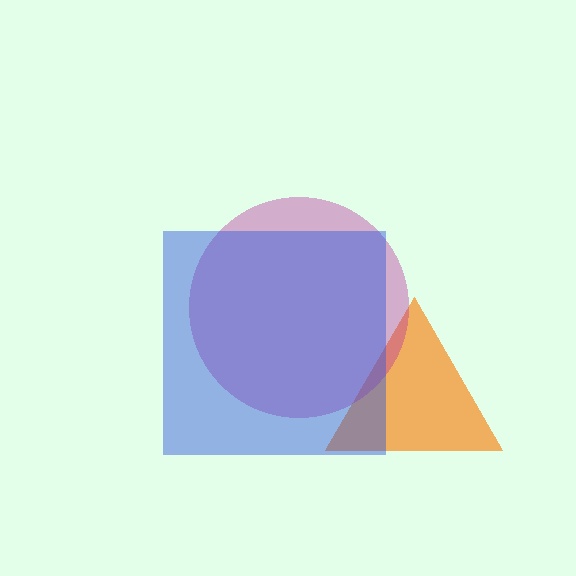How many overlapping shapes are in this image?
There are 3 overlapping shapes in the image.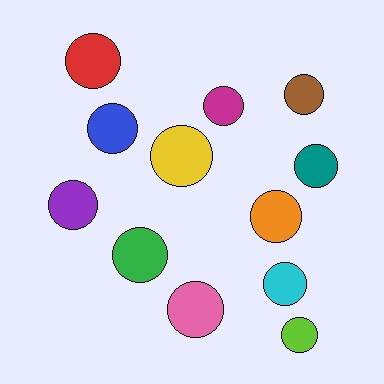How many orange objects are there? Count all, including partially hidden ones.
There is 1 orange object.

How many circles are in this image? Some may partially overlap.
There are 12 circles.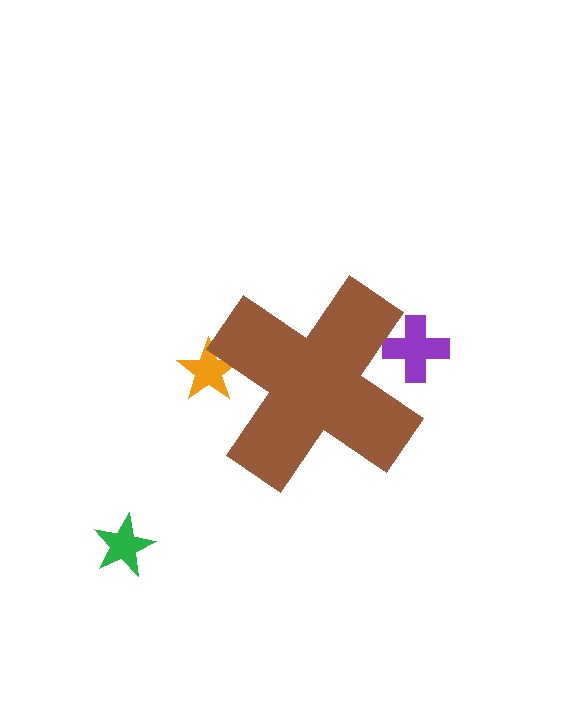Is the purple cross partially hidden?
Yes, the purple cross is partially hidden behind the brown cross.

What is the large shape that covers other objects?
A brown cross.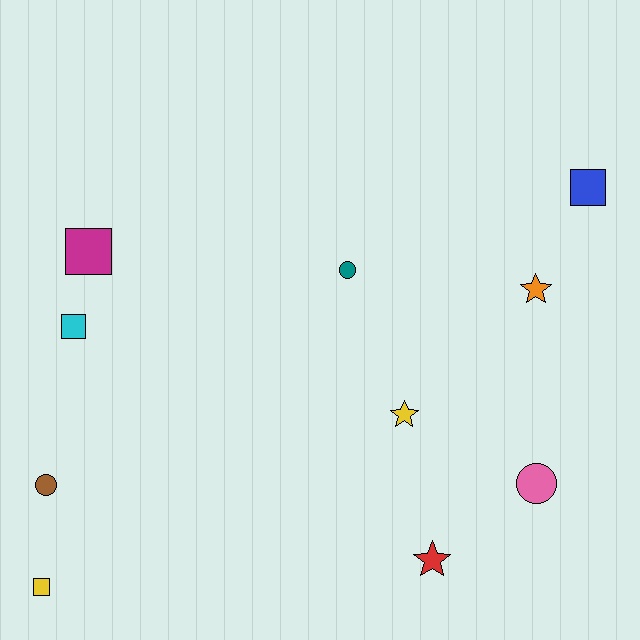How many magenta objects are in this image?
There is 1 magenta object.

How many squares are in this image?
There are 4 squares.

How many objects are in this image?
There are 10 objects.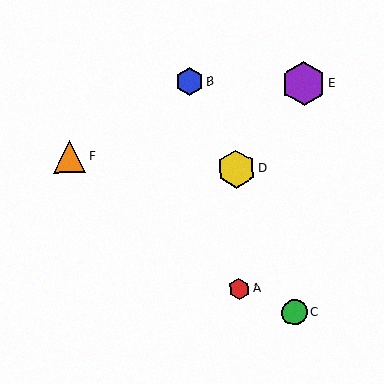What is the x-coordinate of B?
Object B is at x≈189.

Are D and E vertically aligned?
No, D is at x≈236 and E is at x≈304.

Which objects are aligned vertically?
Objects A, D are aligned vertically.